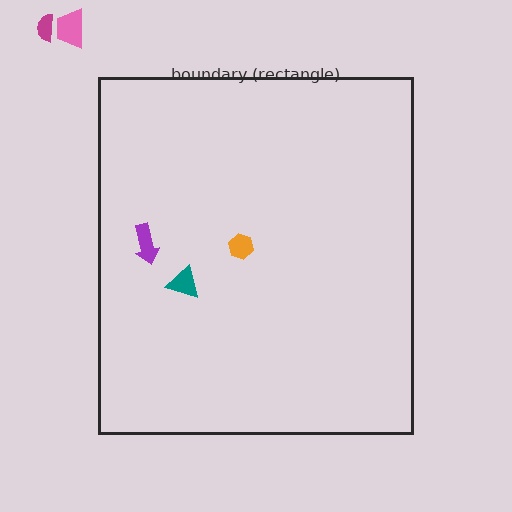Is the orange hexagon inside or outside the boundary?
Inside.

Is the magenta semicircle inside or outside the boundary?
Outside.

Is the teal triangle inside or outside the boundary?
Inside.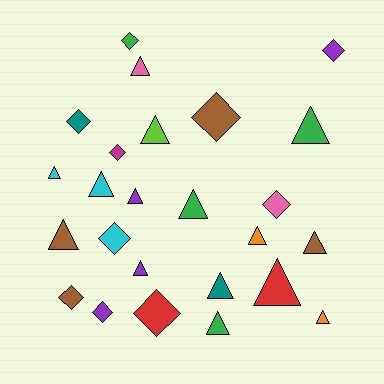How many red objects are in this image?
There are 2 red objects.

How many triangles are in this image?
There are 15 triangles.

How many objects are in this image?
There are 25 objects.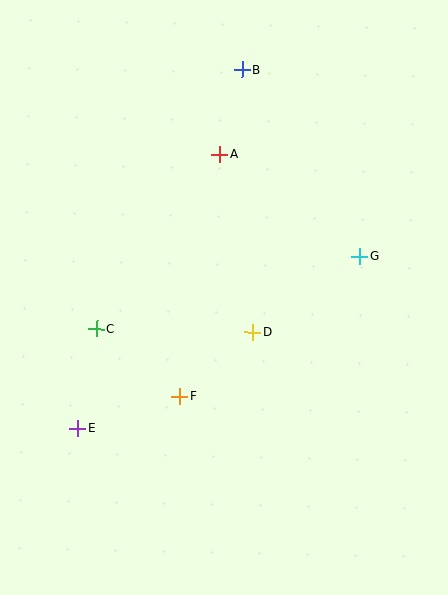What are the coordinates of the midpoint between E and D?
The midpoint between E and D is at (165, 380).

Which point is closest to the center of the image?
Point D at (253, 332) is closest to the center.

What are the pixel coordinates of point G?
Point G is at (360, 256).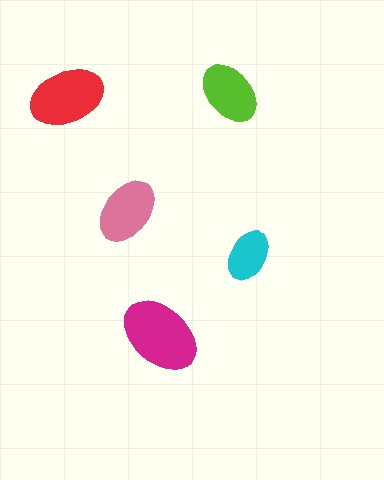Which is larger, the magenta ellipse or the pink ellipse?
The magenta one.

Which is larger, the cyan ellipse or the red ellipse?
The red one.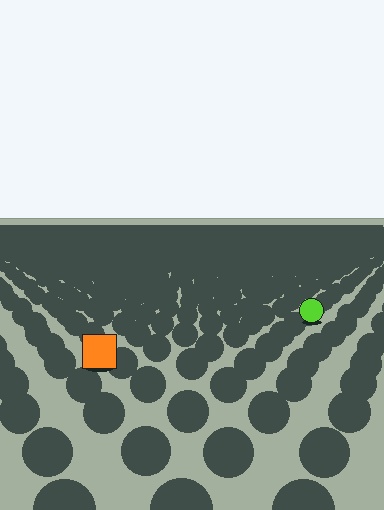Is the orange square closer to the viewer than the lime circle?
Yes. The orange square is closer — you can tell from the texture gradient: the ground texture is coarser near it.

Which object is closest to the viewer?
The orange square is closest. The texture marks near it are larger and more spread out.